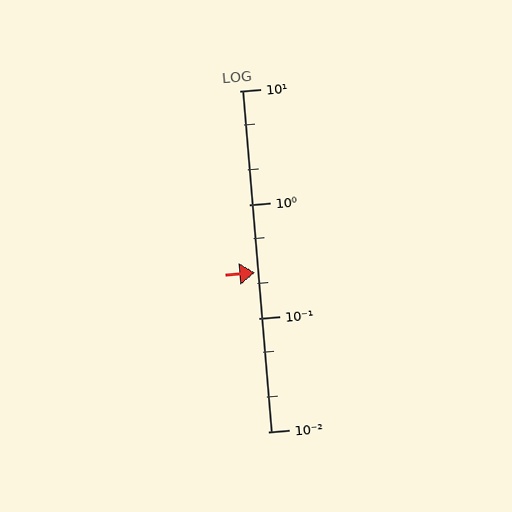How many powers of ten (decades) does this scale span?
The scale spans 3 decades, from 0.01 to 10.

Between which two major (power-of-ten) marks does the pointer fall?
The pointer is between 0.1 and 1.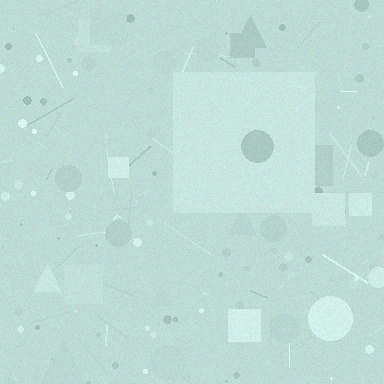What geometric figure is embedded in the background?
A square is embedded in the background.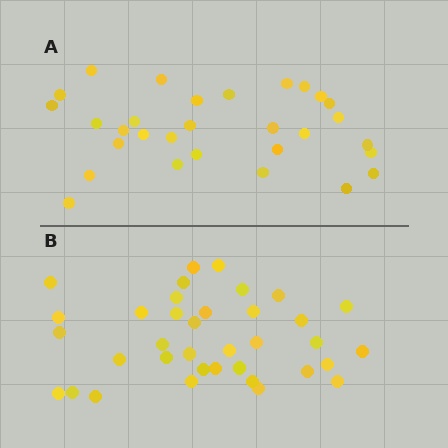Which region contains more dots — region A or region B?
Region B (the bottom region) has more dots.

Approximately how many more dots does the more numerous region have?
Region B has about 6 more dots than region A.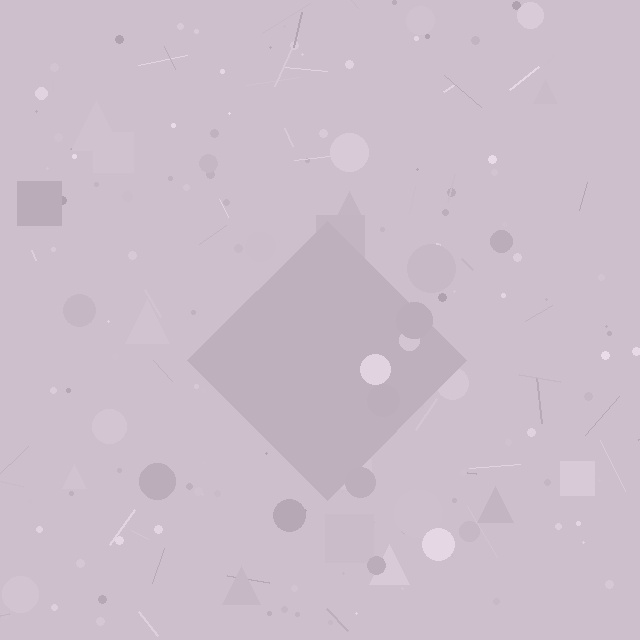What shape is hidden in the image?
A diamond is hidden in the image.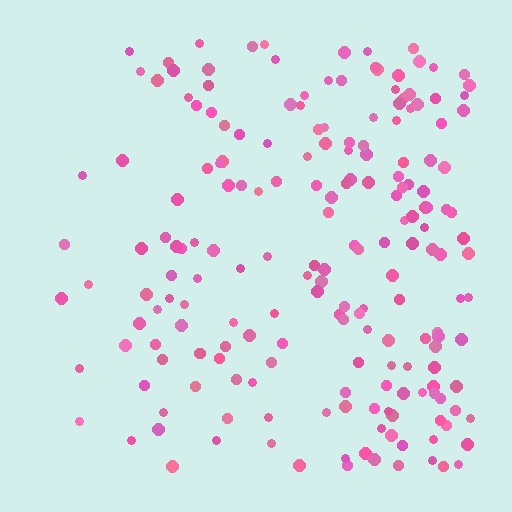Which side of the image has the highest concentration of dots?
The right.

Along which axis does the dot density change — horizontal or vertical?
Horizontal.